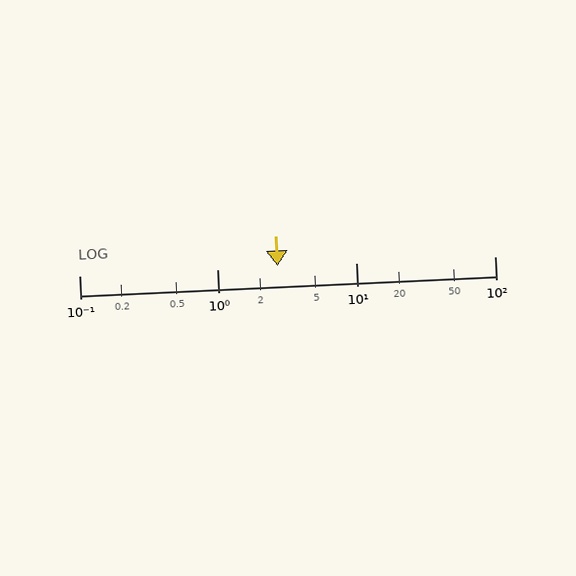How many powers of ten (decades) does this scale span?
The scale spans 3 decades, from 0.1 to 100.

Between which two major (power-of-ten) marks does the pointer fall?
The pointer is between 1 and 10.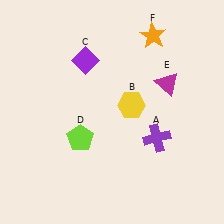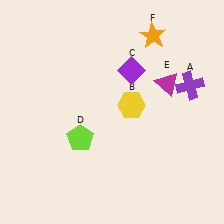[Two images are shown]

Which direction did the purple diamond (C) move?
The purple diamond (C) moved right.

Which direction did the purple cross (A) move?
The purple cross (A) moved up.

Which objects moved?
The objects that moved are: the purple cross (A), the purple diamond (C).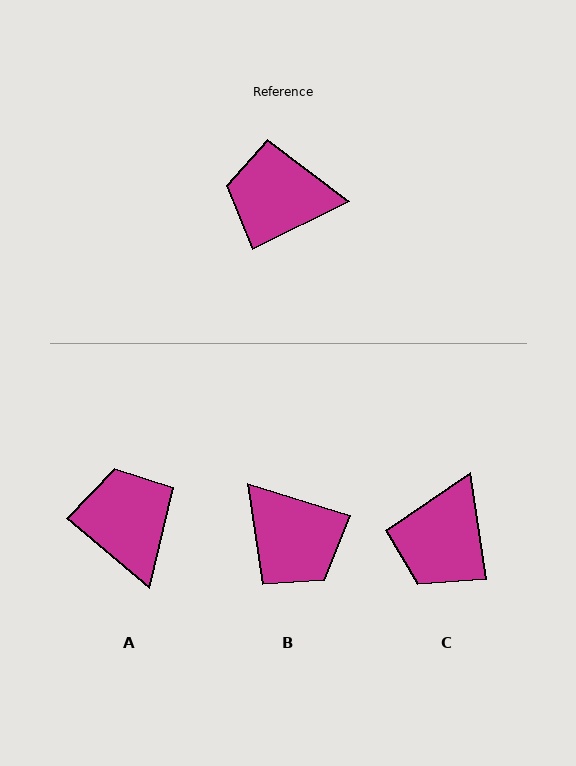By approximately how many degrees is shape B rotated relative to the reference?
Approximately 136 degrees counter-clockwise.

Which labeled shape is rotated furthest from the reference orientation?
B, about 136 degrees away.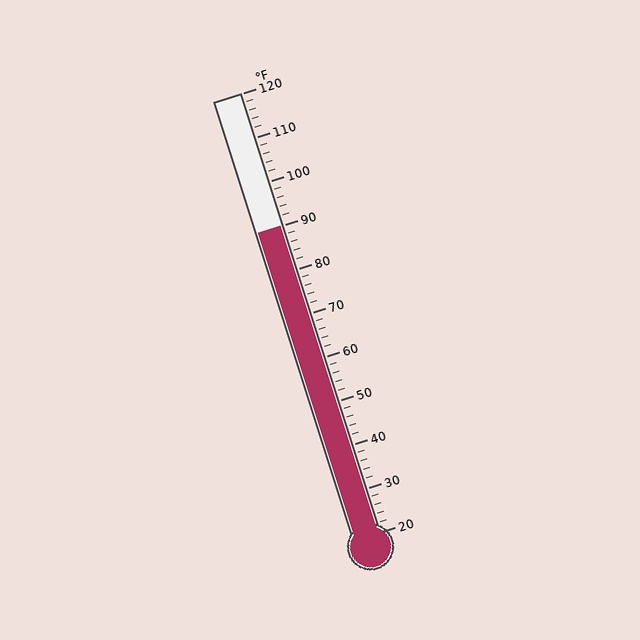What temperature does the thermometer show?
The thermometer shows approximately 90°F.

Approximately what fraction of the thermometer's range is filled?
The thermometer is filled to approximately 70% of its range.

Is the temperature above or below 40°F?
The temperature is above 40°F.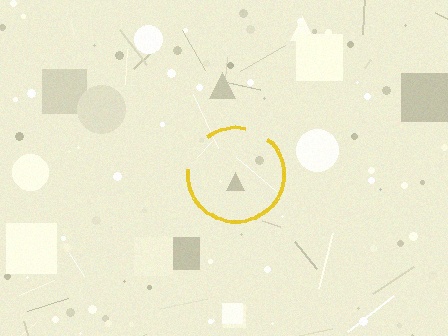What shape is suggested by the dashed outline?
The dashed outline suggests a circle.